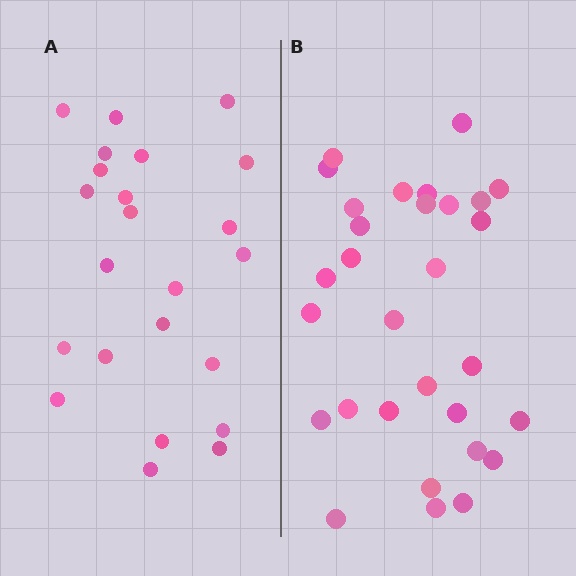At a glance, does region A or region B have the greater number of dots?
Region B (the right region) has more dots.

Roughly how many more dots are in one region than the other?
Region B has roughly 8 or so more dots than region A.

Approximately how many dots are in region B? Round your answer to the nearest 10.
About 30 dots.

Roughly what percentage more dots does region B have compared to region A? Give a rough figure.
About 30% more.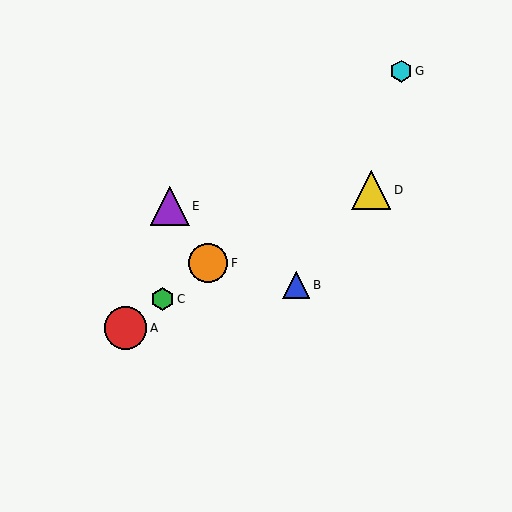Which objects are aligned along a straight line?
Objects A, C, F are aligned along a straight line.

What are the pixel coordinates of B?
Object B is at (296, 285).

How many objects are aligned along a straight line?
3 objects (A, C, F) are aligned along a straight line.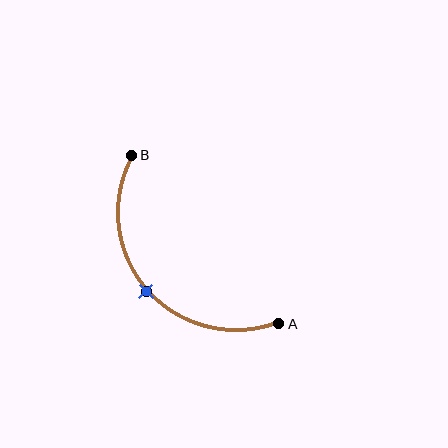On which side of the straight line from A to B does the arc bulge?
The arc bulges below and to the left of the straight line connecting A and B.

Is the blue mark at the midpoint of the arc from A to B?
Yes. The blue mark lies on the arc at equal arc-length from both A and B — it is the arc midpoint.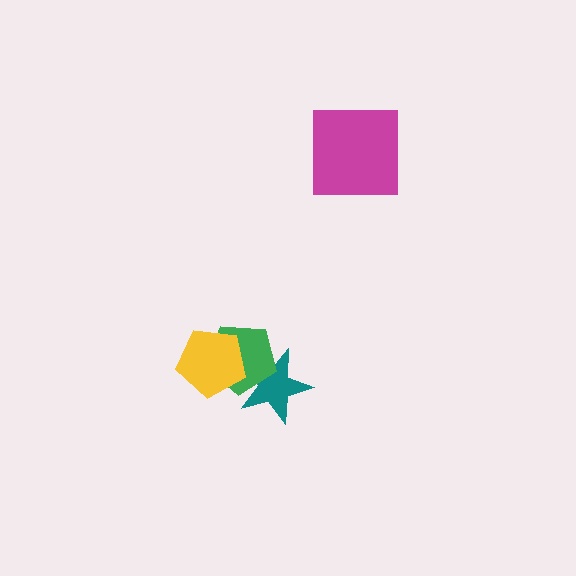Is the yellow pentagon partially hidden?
No, no other shape covers it.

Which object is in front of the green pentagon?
The yellow pentagon is in front of the green pentagon.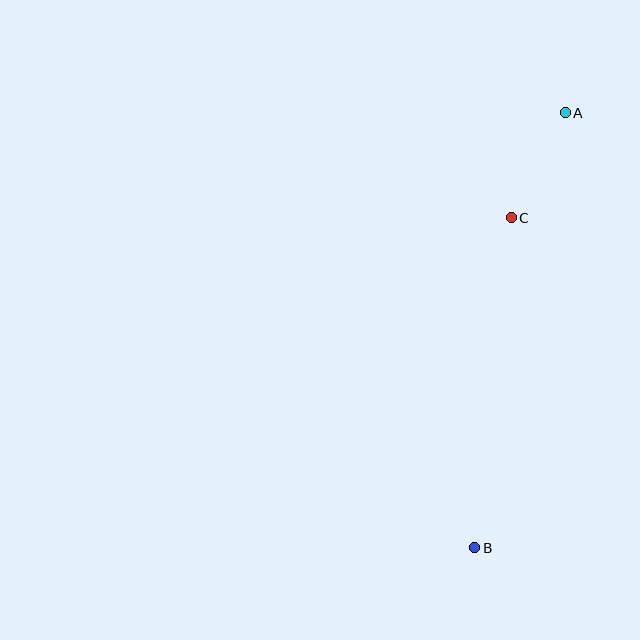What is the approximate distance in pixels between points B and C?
The distance between B and C is approximately 332 pixels.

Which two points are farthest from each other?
Points A and B are farthest from each other.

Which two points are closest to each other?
Points A and C are closest to each other.